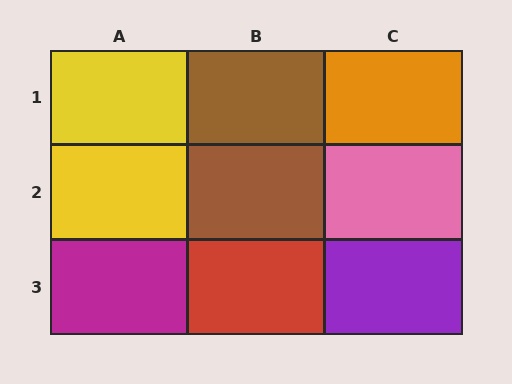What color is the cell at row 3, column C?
Purple.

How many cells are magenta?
1 cell is magenta.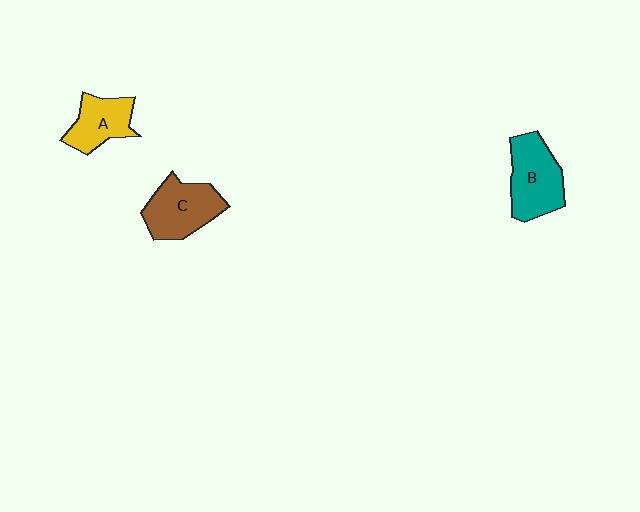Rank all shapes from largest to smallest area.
From largest to smallest: B (teal), C (brown), A (yellow).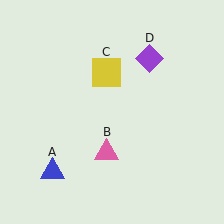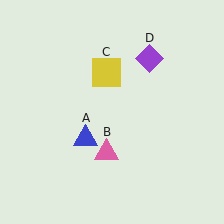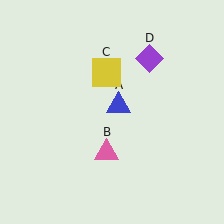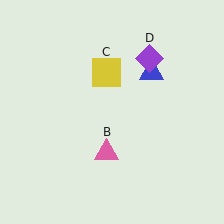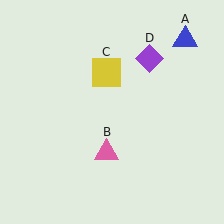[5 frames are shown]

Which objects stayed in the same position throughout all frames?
Pink triangle (object B) and yellow square (object C) and purple diamond (object D) remained stationary.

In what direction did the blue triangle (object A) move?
The blue triangle (object A) moved up and to the right.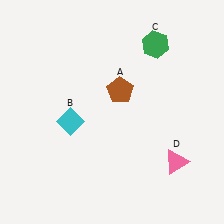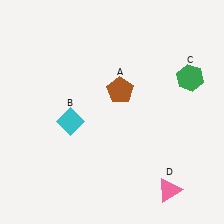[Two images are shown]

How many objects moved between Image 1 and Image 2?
2 objects moved between the two images.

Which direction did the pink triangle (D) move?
The pink triangle (D) moved down.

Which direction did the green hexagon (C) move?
The green hexagon (C) moved right.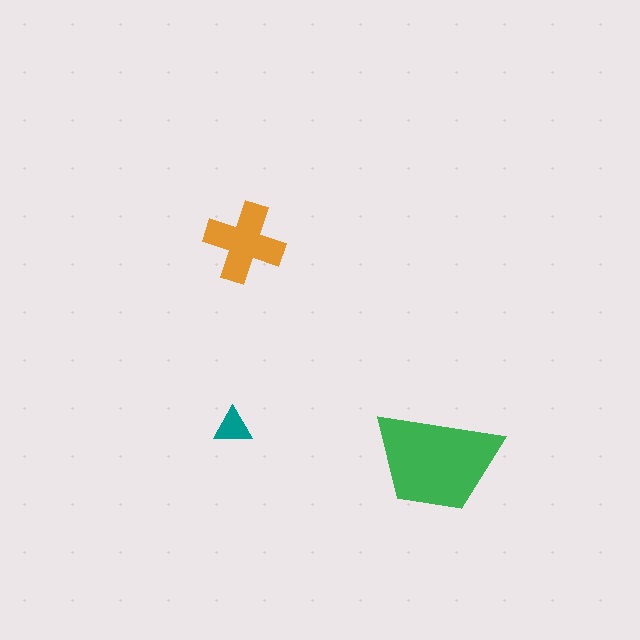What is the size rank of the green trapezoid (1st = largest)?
1st.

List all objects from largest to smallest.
The green trapezoid, the orange cross, the teal triangle.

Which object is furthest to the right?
The green trapezoid is rightmost.